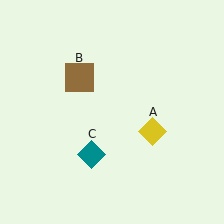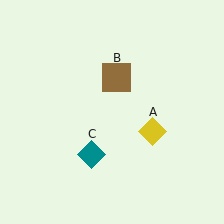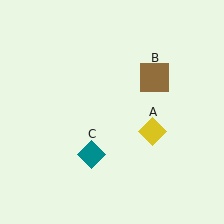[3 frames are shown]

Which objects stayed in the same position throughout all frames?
Yellow diamond (object A) and teal diamond (object C) remained stationary.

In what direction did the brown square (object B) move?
The brown square (object B) moved right.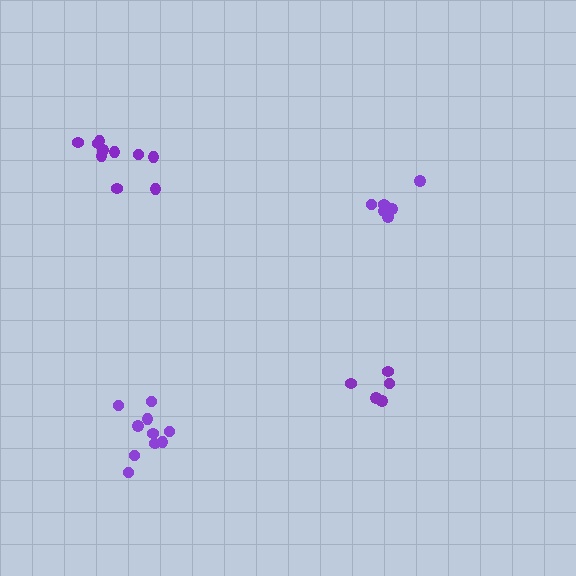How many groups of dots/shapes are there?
There are 4 groups.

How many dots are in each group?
Group 1: 10 dots, Group 2: 10 dots, Group 3: 5 dots, Group 4: 6 dots (31 total).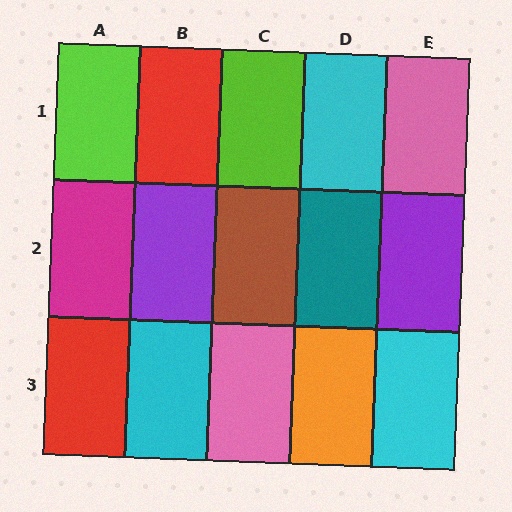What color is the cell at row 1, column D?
Cyan.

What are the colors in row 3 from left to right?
Red, cyan, pink, orange, cyan.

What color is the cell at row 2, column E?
Purple.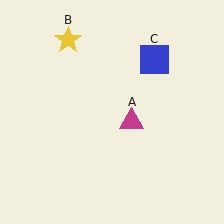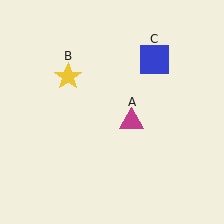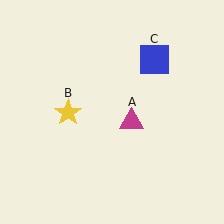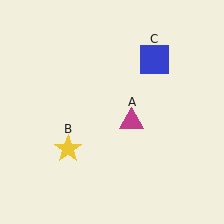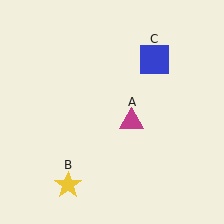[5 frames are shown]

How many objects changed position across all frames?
1 object changed position: yellow star (object B).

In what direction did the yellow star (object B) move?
The yellow star (object B) moved down.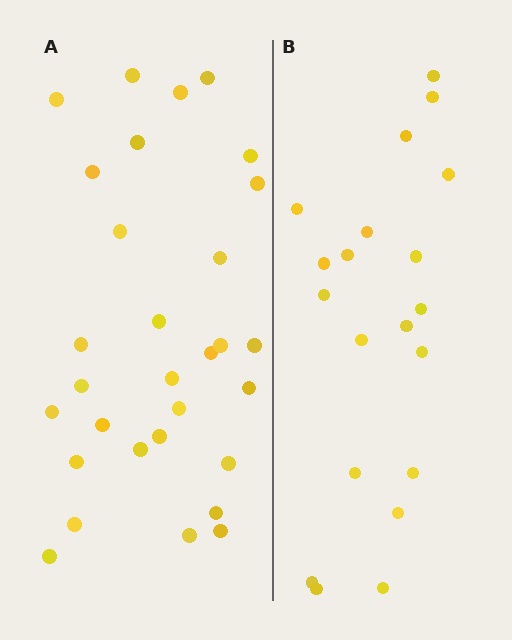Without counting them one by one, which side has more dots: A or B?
Region A (the left region) has more dots.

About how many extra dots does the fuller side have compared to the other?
Region A has roughly 10 or so more dots than region B.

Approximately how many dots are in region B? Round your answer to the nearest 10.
About 20 dots.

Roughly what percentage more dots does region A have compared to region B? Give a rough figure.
About 50% more.